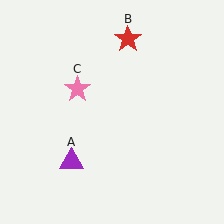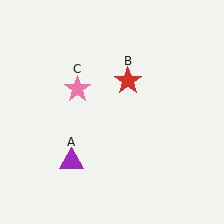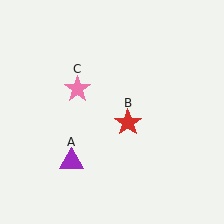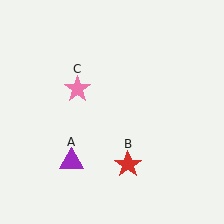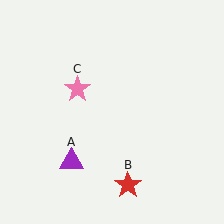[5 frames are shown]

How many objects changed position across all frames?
1 object changed position: red star (object B).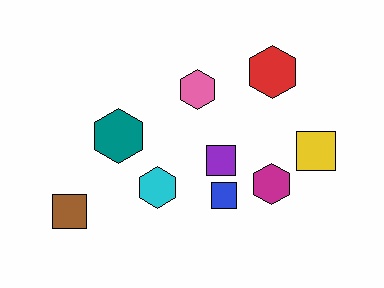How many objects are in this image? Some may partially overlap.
There are 9 objects.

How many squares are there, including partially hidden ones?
There are 4 squares.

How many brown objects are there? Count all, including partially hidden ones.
There is 1 brown object.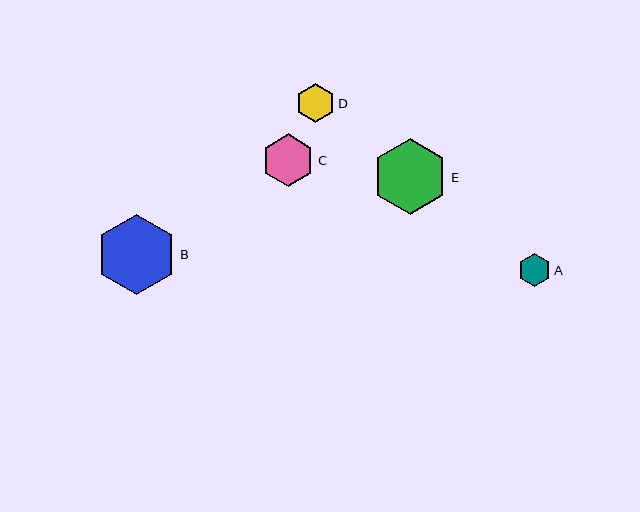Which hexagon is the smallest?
Hexagon A is the smallest with a size of approximately 33 pixels.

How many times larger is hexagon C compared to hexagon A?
Hexagon C is approximately 1.6 times the size of hexagon A.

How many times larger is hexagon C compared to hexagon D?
Hexagon C is approximately 1.3 times the size of hexagon D.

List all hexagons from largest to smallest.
From largest to smallest: B, E, C, D, A.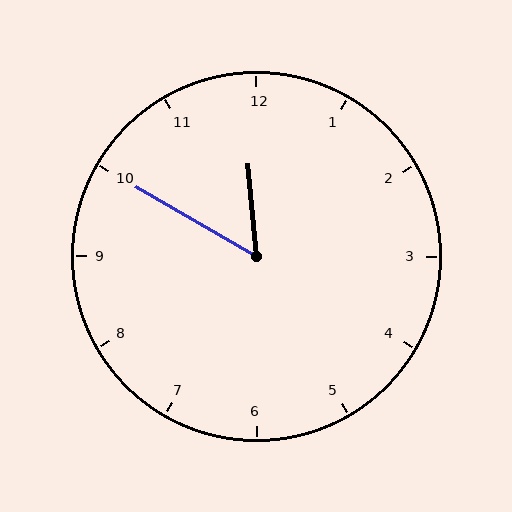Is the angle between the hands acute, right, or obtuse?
It is acute.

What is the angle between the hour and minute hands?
Approximately 55 degrees.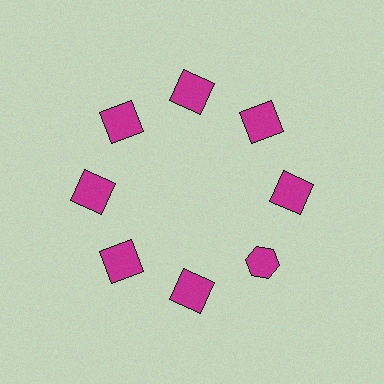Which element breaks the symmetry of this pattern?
The magenta hexagon at roughly the 4 o'clock position breaks the symmetry. All other shapes are magenta squares.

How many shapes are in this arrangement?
There are 8 shapes arranged in a ring pattern.